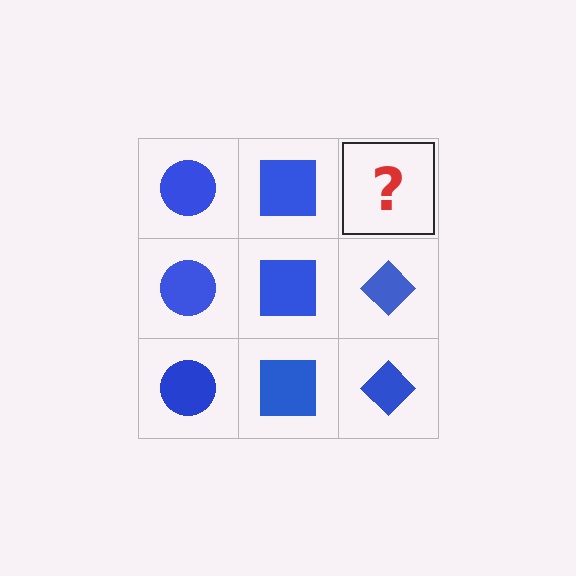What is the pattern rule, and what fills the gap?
The rule is that each column has a consistent shape. The gap should be filled with a blue diamond.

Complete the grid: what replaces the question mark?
The question mark should be replaced with a blue diamond.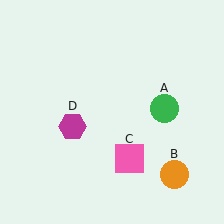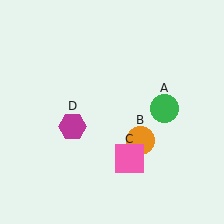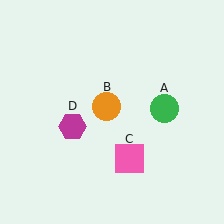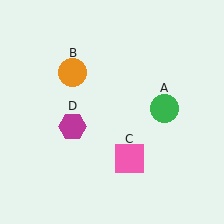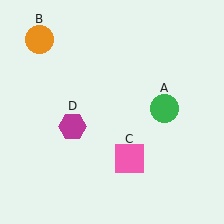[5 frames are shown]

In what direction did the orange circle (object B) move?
The orange circle (object B) moved up and to the left.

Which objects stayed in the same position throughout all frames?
Green circle (object A) and pink square (object C) and magenta hexagon (object D) remained stationary.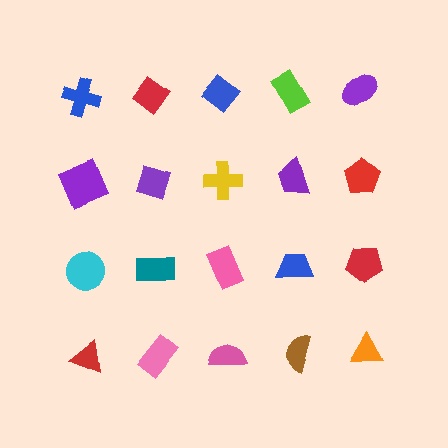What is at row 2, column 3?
A yellow cross.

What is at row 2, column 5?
A red pentagon.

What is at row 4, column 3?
A pink semicircle.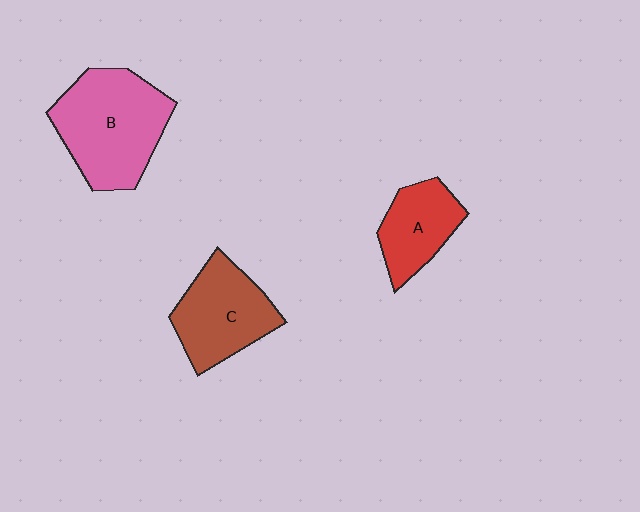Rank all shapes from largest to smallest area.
From largest to smallest: B (pink), C (brown), A (red).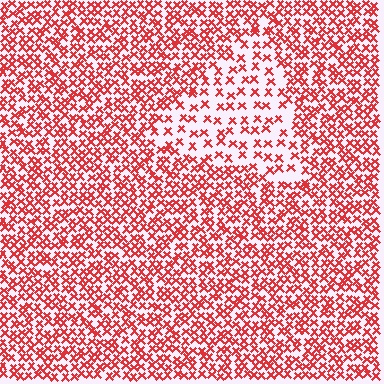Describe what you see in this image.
The image contains small red elements arranged at two different densities. A triangle-shaped region is visible where the elements are less densely packed than the surrounding area.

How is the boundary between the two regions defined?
The boundary is defined by a change in element density (approximately 2.1x ratio). All elements are the same color, size, and shape.